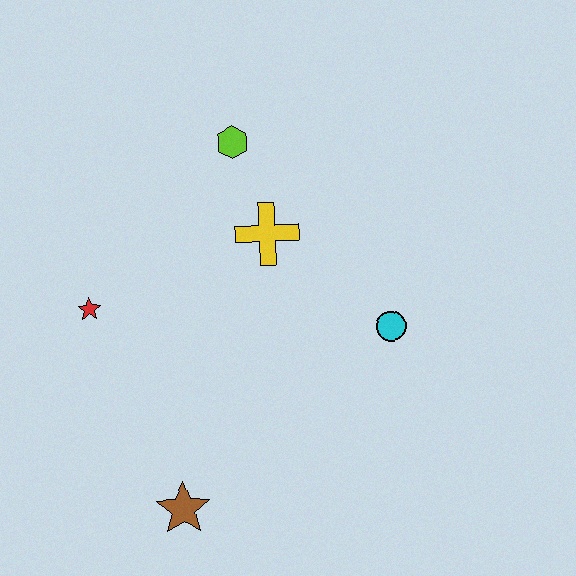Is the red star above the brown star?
Yes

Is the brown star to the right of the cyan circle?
No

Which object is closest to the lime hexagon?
The yellow cross is closest to the lime hexagon.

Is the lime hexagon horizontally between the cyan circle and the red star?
Yes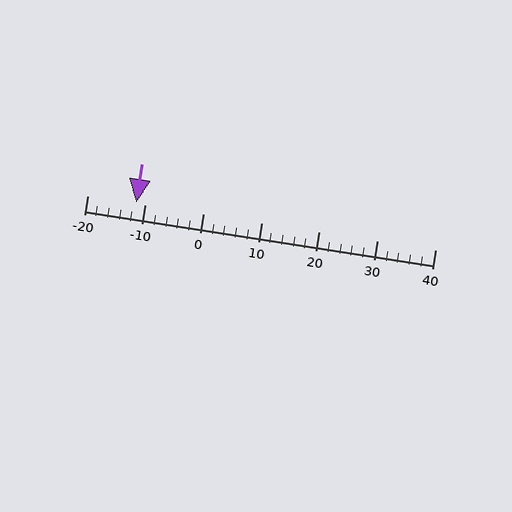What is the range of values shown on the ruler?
The ruler shows values from -20 to 40.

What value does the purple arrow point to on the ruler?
The purple arrow points to approximately -12.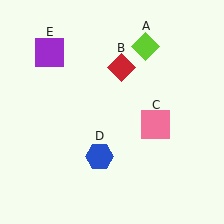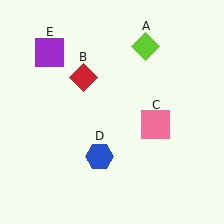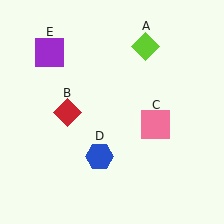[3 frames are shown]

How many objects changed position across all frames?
1 object changed position: red diamond (object B).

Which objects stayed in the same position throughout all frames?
Lime diamond (object A) and pink square (object C) and blue hexagon (object D) and purple square (object E) remained stationary.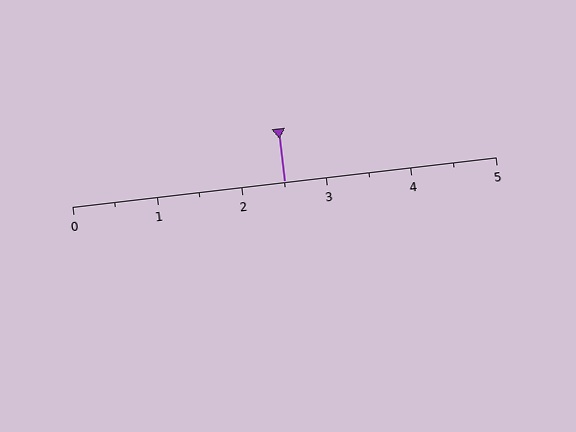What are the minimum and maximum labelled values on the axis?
The axis runs from 0 to 5.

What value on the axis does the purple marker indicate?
The marker indicates approximately 2.5.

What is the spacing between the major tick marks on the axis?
The major ticks are spaced 1 apart.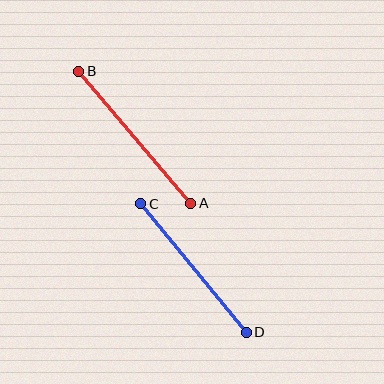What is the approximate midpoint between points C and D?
The midpoint is at approximately (193, 268) pixels.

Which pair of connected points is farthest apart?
Points A and B are farthest apart.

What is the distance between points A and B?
The distance is approximately 173 pixels.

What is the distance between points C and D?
The distance is approximately 166 pixels.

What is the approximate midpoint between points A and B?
The midpoint is at approximately (135, 137) pixels.